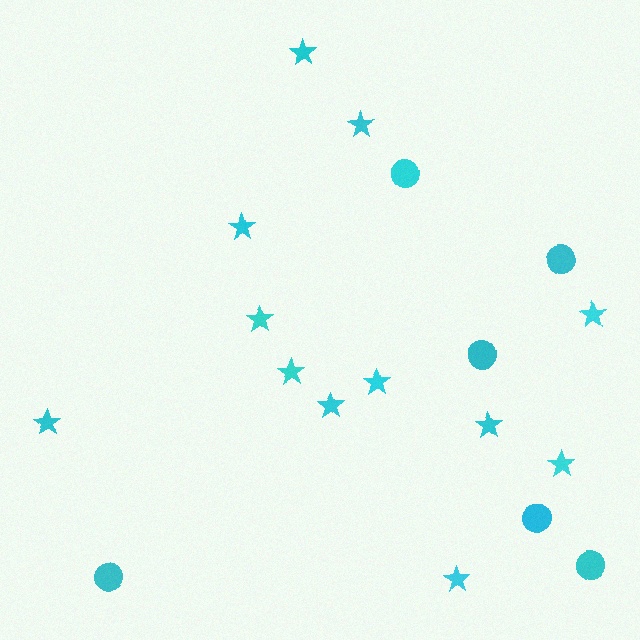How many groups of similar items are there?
There are 2 groups: one group of stars (12) and one group of circles (6).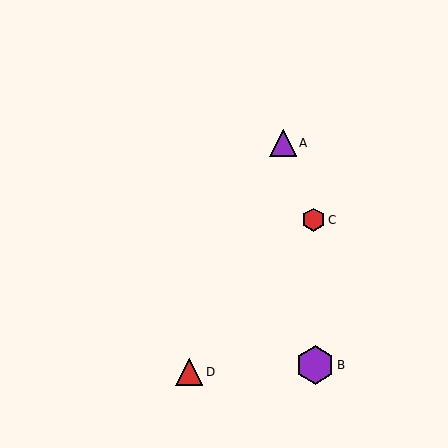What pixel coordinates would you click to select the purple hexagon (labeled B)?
Click at (315, 365) to select the purple hexagon B.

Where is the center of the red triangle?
The center of the red triangle is at (189, 372).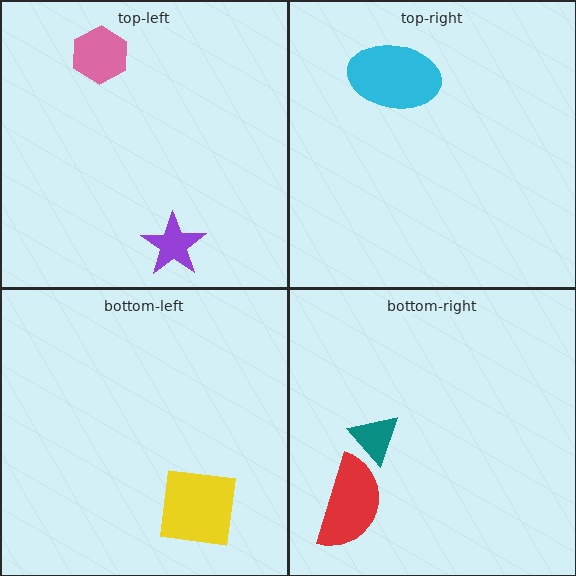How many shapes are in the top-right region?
1.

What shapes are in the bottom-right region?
The teal triangle, the red semicircle.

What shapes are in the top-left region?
The pink hexagon, the purple star.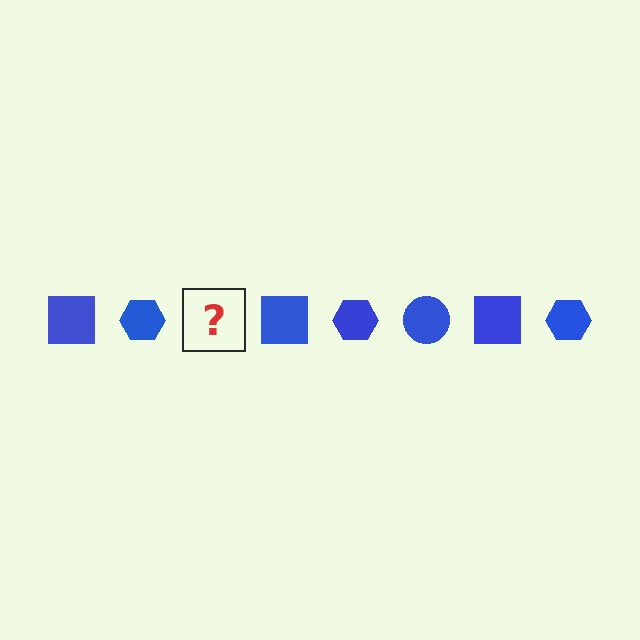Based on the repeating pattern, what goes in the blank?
The blank should be a blue circle.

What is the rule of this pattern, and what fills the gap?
The rule is that the pattern cycles through square, hexagon, circle shapes in blue. The gap should be filled with a blue circle.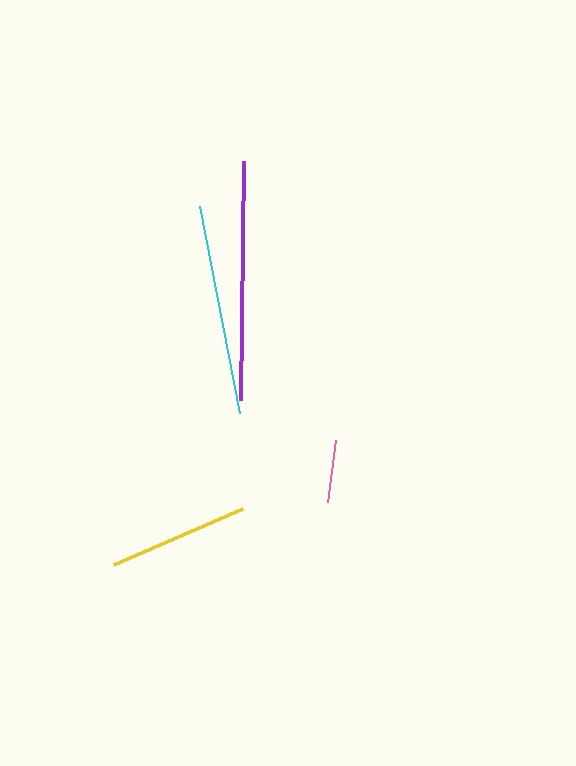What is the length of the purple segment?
The purple segment is approximately 239 pixels long.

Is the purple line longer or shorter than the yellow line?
The purple line is longer than the yellow line.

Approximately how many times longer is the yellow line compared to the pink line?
The yellow line is approximately 2.2 times the length of the pink line.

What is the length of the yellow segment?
The yellow segment is approximately 141 pixels long.